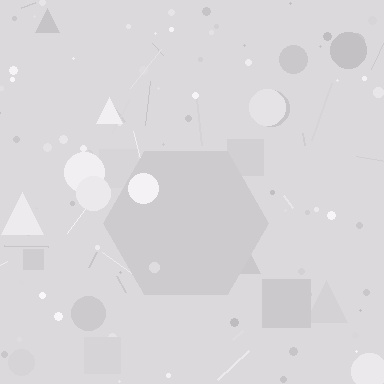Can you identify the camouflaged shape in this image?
The camouflaged shape is a hexagon.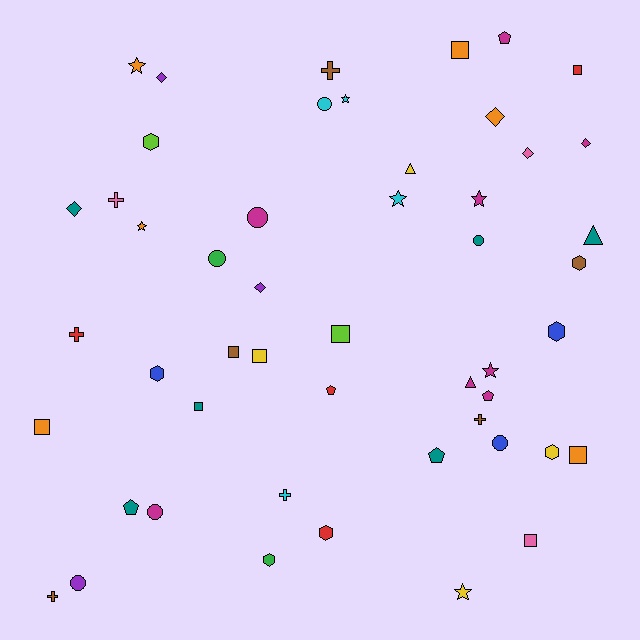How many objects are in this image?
There are 50 objects.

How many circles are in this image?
There are 7 circles.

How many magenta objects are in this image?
There are 8 magenta objects.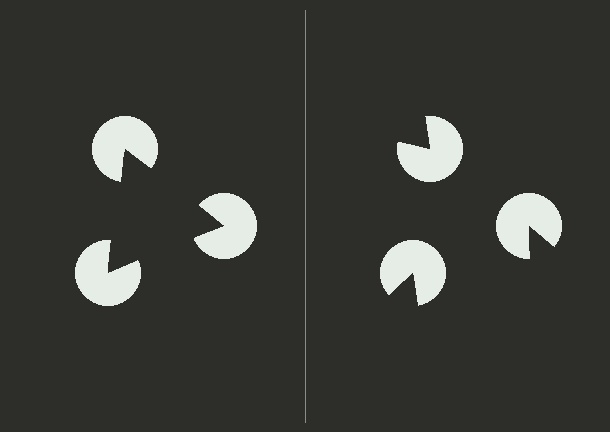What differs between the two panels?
The pac-man discs are positioned identically on both sides; only the wedge orientations differ. On the left they align to a triangle; on the right they are misaligned.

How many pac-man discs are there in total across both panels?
6 — 3 on each side.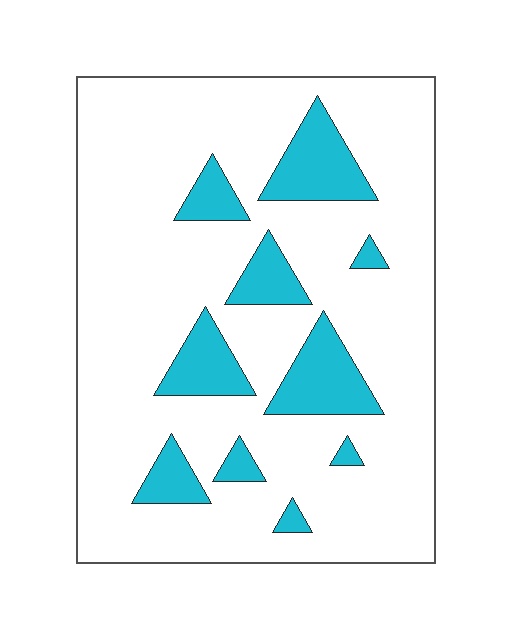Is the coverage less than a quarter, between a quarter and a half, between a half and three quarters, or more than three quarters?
Less than a quarter.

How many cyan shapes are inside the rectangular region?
10.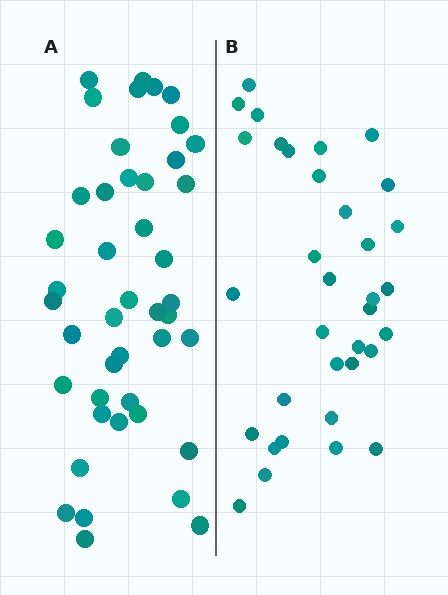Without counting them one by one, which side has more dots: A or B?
Region A (the left region) has more dots.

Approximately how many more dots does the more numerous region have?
Region A has roughly 10 or so more dots than region B.